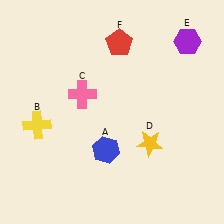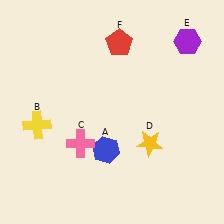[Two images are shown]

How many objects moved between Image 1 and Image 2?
1 object moved between the two images.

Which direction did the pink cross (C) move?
The pink cross (C) moved down.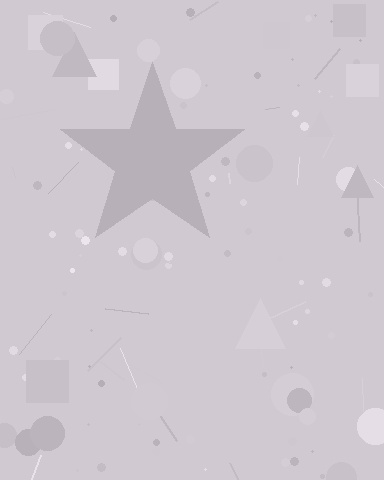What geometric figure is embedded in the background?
A star is embedded in the background.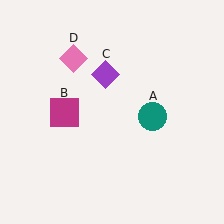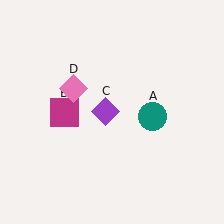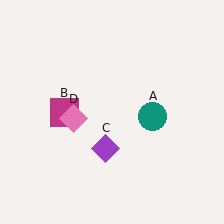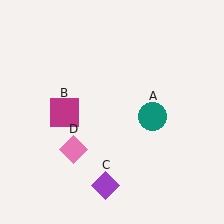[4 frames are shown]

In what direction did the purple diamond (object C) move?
The purple diamond (object C) moved down.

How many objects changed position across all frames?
2 objects changed position: purple diamond (object C), pink diamond (object D).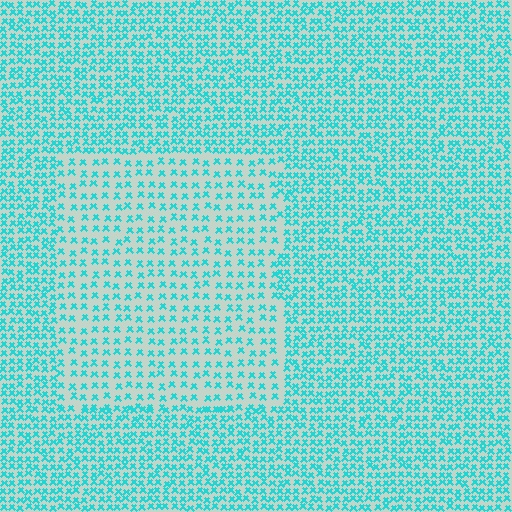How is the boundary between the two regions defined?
The boundary is defined by a change in element density (approximately 1.9x ratio). All elements are the same color, size, and shape.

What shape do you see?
I see a rectangle.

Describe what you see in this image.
The image contains small cyan elements arranged at two different densities. A rectangle-shaped region is visible where the elements are less densely packed than the surrounding area.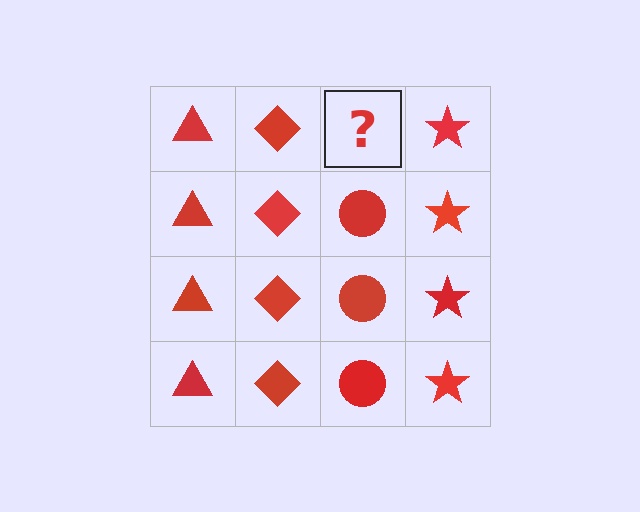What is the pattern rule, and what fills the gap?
The rule is that each column has a consistent shape. The gap should be filled with a red circle.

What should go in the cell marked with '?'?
The missing cell should contain a red circle.